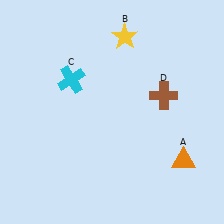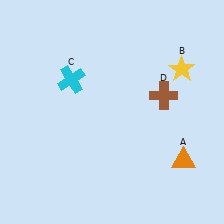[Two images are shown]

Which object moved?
The yellow star (B) moved right.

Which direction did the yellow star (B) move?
The yellow star (B) moved right.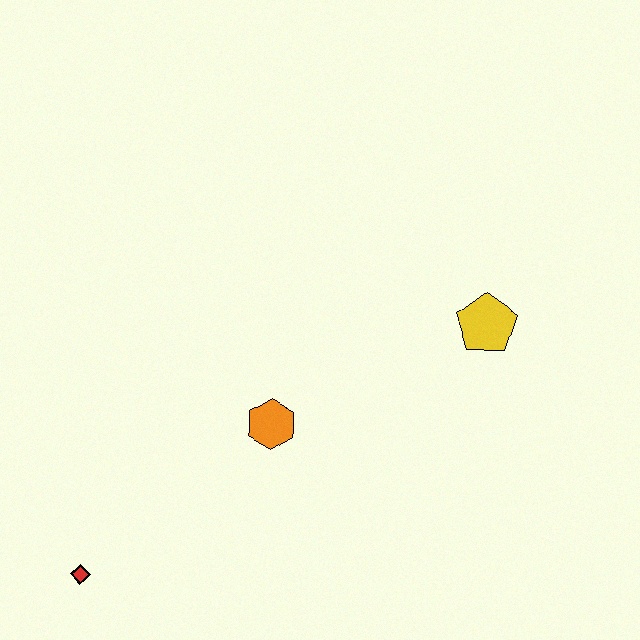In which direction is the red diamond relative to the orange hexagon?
The red diamond is to the left of the orange hexagon.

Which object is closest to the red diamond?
The orange hexagon is closest to the red diamond.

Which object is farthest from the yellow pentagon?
The red diamond is farthest from the yellow pentagon.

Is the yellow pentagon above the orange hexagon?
Yes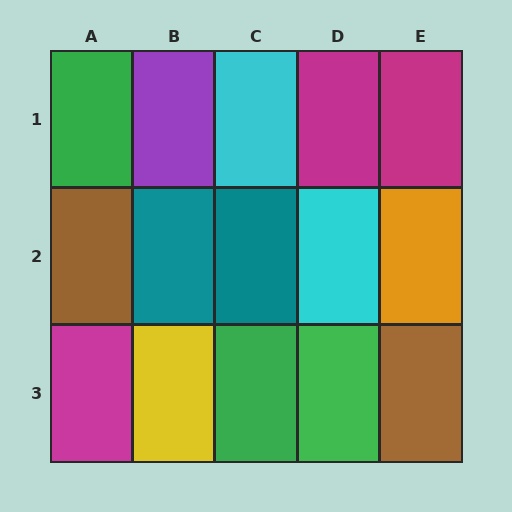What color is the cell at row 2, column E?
Orange.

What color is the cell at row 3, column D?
Green.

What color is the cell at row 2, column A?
Brown.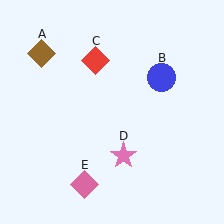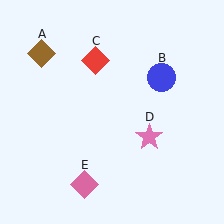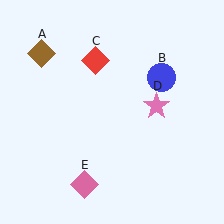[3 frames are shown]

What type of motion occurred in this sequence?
The pink star (object D) rotated counterclockwise around the center of the scene.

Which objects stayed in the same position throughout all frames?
Brown diamond (object A) and blue circle (object B) and red diamond (object C) and pink diamond (object E) remained stationary.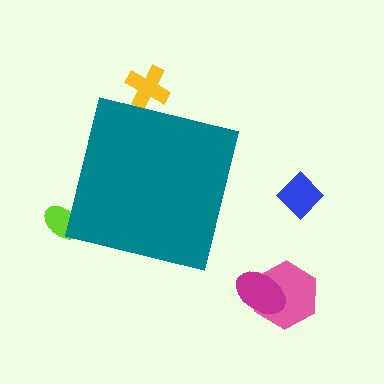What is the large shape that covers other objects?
A teal square.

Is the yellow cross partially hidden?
Yes, the yellow cross is partially hidden behind the teal square.